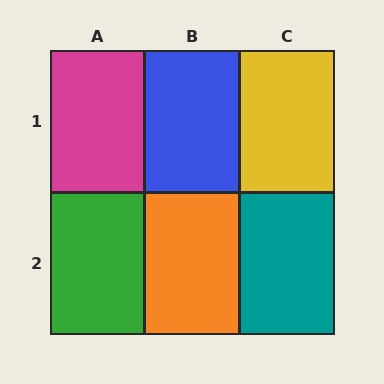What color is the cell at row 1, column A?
Magenta.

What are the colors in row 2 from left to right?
Green, orange, teal.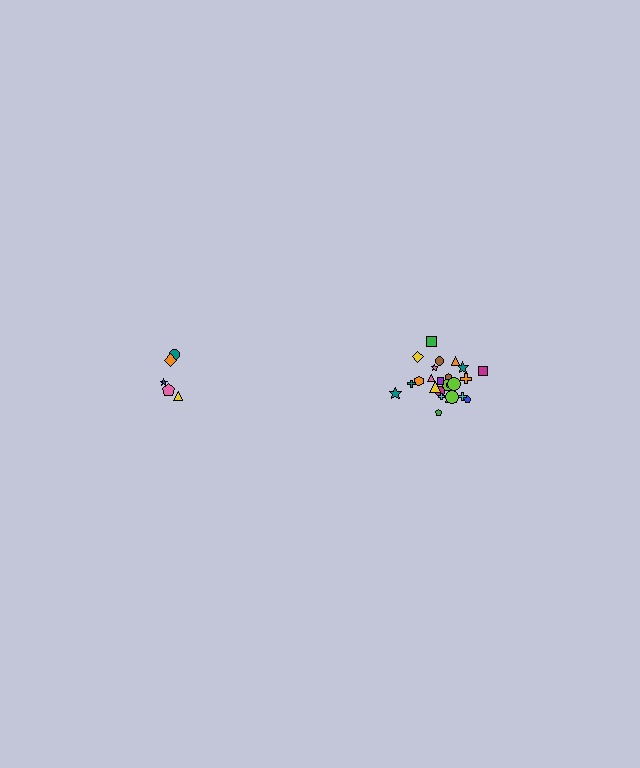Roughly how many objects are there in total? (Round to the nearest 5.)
Roughly 30 objects in total.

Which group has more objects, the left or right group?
The right group.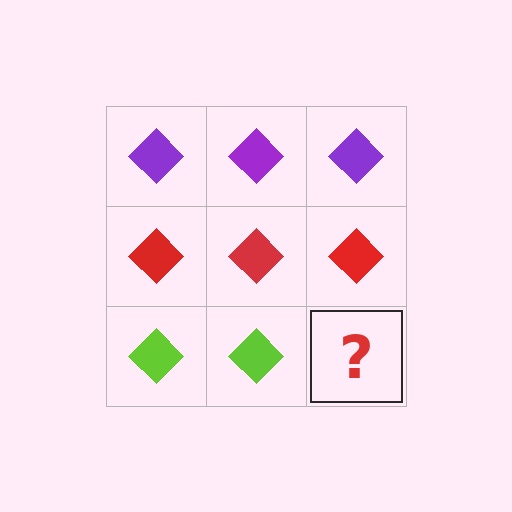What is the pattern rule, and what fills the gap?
The rule is that each row has a consistent color. The gap should be filled with a lime diamond.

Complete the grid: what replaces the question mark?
The question mark should be replaced with a lime diamond.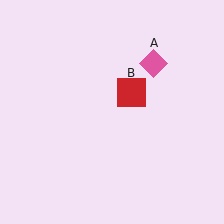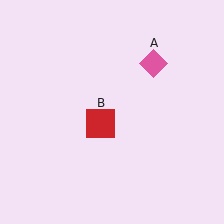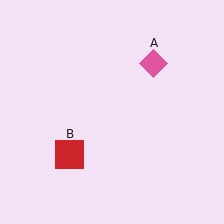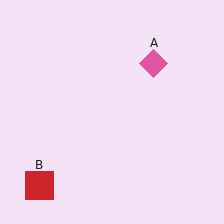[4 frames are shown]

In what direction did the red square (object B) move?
The red square (object B) moved down and to the left.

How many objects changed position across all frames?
1 object changed position: red square (object B).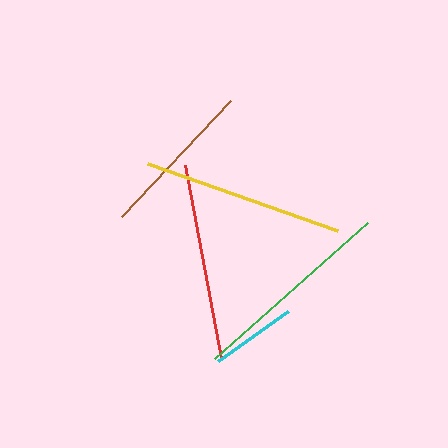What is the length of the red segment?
The red segment is approximately 197 pixels long.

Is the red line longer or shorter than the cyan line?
The red line is longer than the cyan line.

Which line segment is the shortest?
The cyan line is the shortest at approximately 86 pixels.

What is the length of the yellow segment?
The yellow segment is approximately 202 pixels long.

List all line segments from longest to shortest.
From longest to shortest: green, yellow, red, brown, cyan.